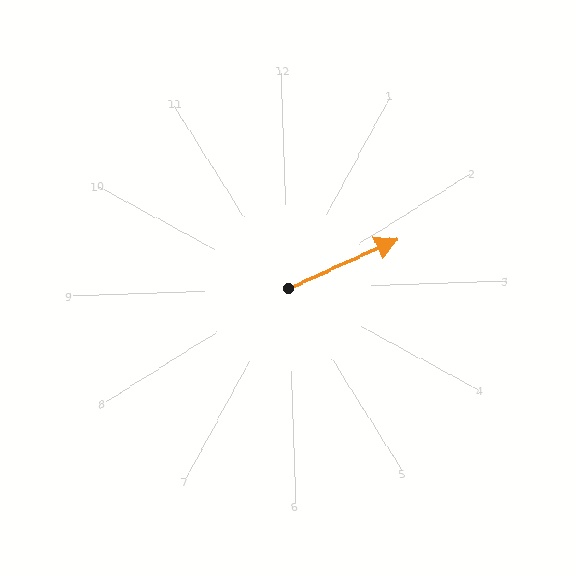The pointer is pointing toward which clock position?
Roughly 2 o'clock.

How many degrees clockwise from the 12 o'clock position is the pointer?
Approximately 68 degrees.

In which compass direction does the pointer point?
East.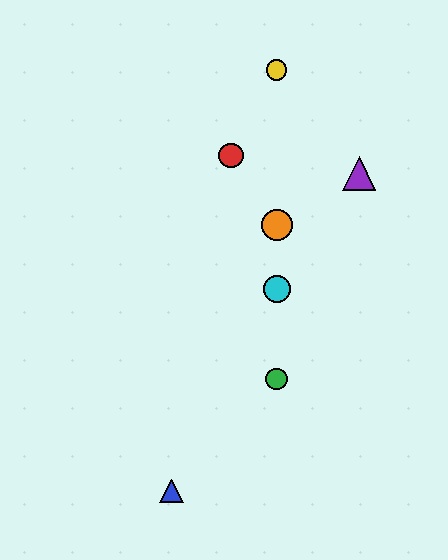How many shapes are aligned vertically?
4 shapes (the green circle, the yellow circle, the orange circle, the cyan circle) are aligned vertically.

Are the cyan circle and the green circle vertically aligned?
Yes, both are at x≈277.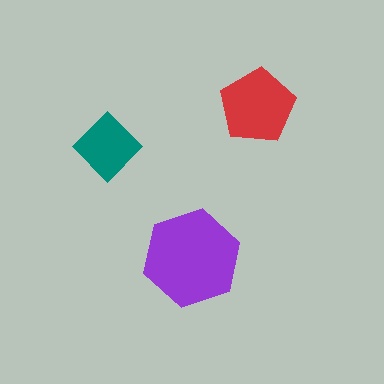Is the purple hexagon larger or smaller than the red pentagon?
Larger.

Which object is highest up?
The red pentagon is topmost.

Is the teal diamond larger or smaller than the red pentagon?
Smaller.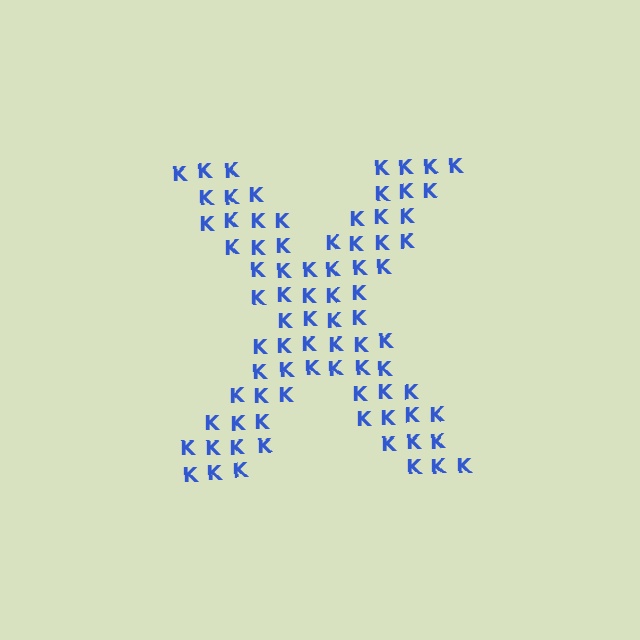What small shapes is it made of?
It is made of small letter K's.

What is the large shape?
The large shape is the letter X.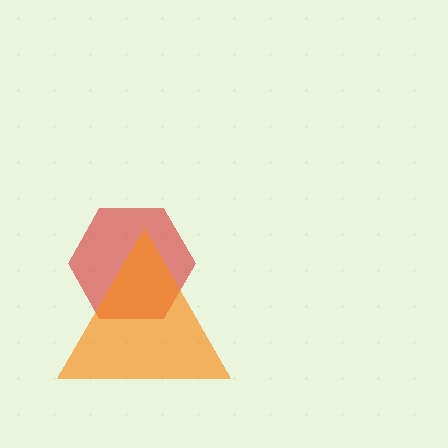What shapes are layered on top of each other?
The layered shapes are: a red hexagon, an orange triangle.